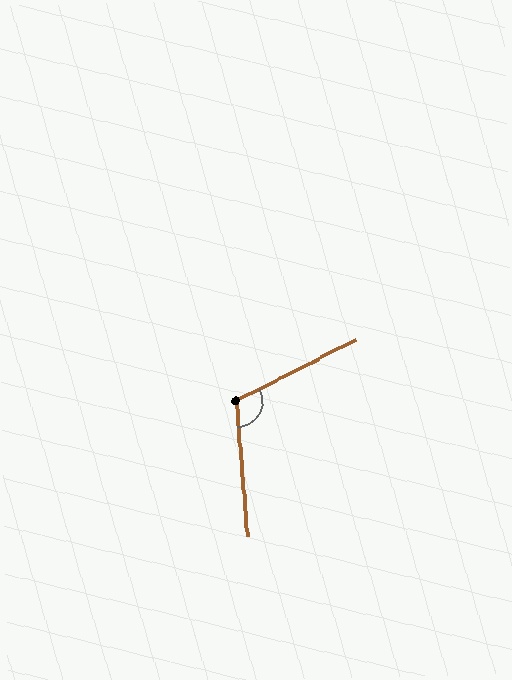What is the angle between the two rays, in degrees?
Approximately 113 degrees.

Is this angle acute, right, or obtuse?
It is obtuse.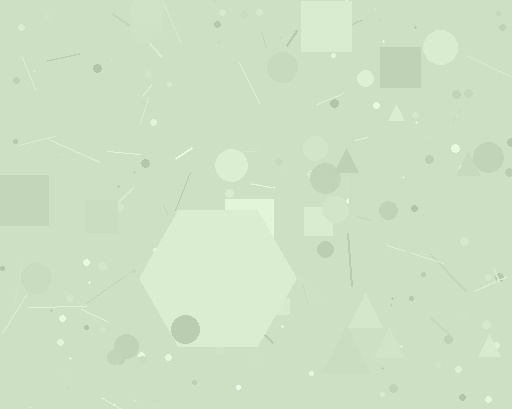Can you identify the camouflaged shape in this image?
The camouflaged shape is a hexagon.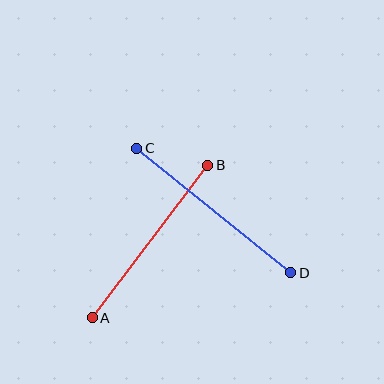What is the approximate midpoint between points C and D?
The midpoint is at approximately (214, 210) pixels.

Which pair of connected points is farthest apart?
Points C and D are farthest apart.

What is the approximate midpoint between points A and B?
The midpoint is at approximately (150, 241) pixels.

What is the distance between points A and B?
The distance is approximately 191 pixels.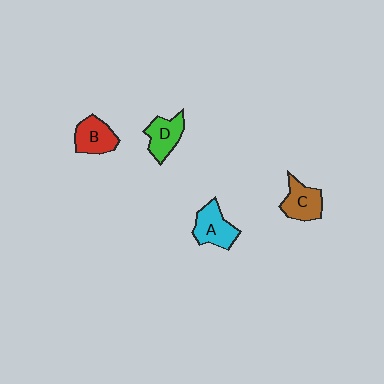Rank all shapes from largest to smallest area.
From largest to smallest: A (cyan), C (brown), B (red), D (green).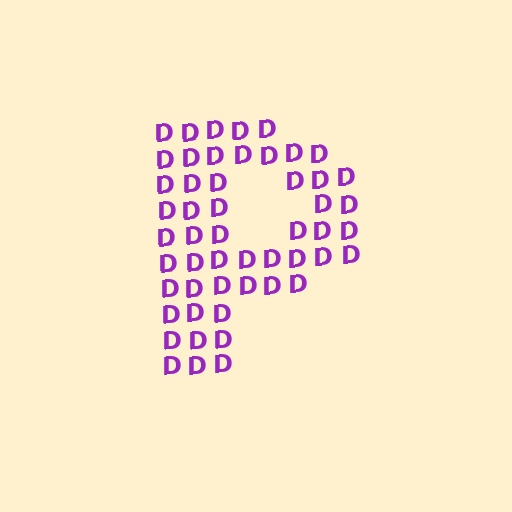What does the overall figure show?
The overall figure shows the letter P.